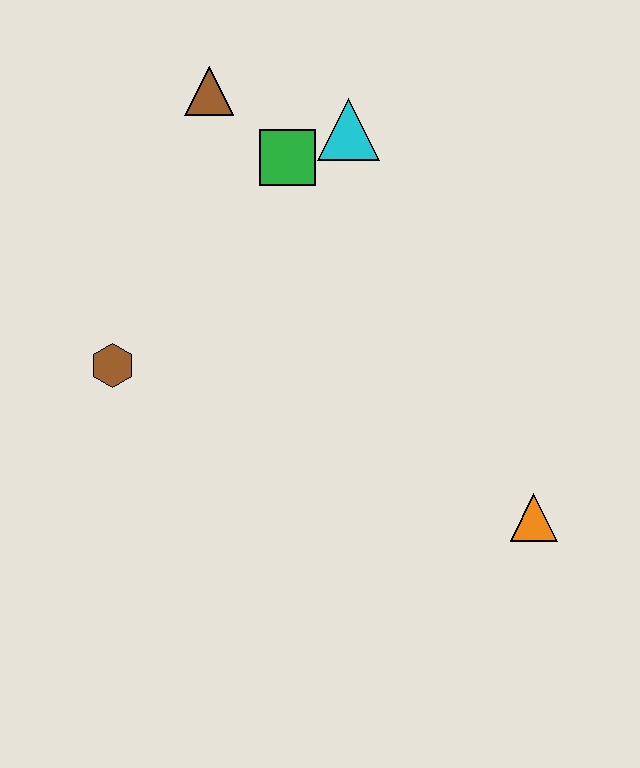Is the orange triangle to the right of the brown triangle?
Yes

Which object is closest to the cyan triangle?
The green square is closest to the cyan triangle.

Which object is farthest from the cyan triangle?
The orange triangle is farthest from the cyan triangle.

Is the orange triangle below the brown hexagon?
Yes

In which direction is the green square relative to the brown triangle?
The green square is to the right of the brown triangle.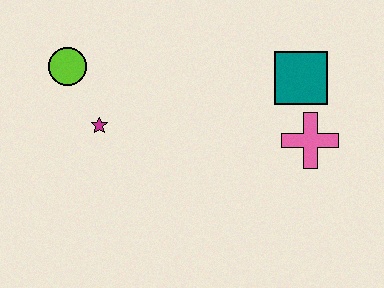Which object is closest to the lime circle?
The magenta star is closest to the lime circle.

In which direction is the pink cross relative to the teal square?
The pink cross is below the teal square.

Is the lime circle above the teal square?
Yes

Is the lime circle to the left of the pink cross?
Yes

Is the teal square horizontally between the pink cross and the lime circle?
Yes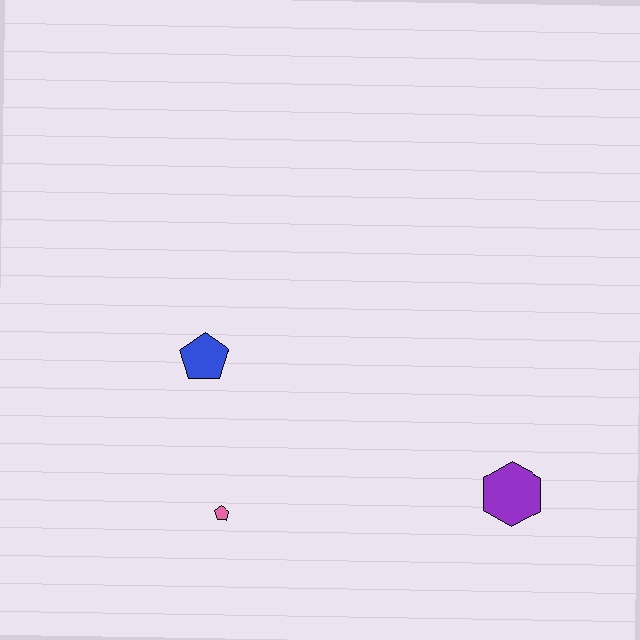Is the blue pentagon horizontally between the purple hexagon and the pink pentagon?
No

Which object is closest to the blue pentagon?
The pink pentagon is closest to the blue pentagon.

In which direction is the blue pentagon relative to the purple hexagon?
The blue pentagon is to the left of the purple hexagon.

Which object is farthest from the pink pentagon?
The purple hexagon is farthest from the pink pentagon.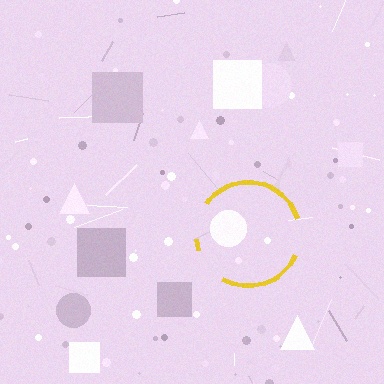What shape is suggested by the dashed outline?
The dashed outline suggests a circle.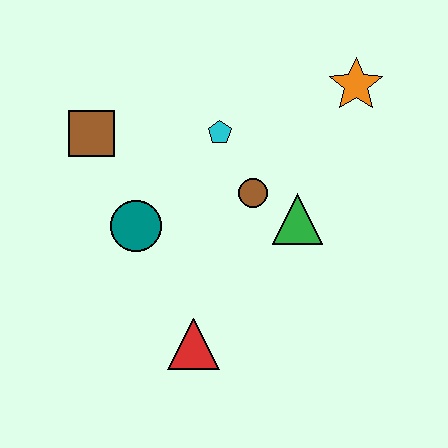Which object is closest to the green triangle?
The brown circle is closest to the green triangle.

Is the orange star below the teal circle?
No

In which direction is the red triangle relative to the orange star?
The red triangle is below the orange star.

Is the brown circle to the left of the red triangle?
No